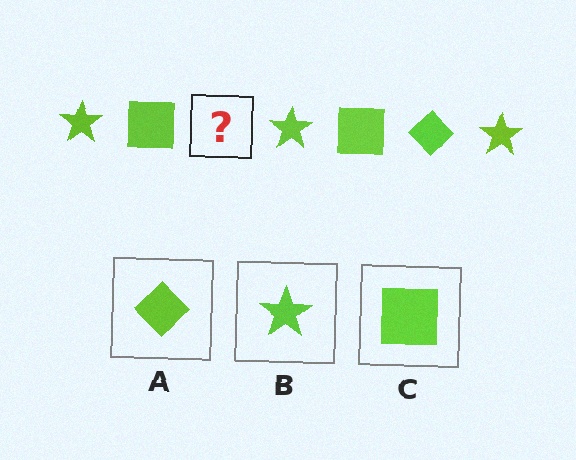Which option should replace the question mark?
Option A.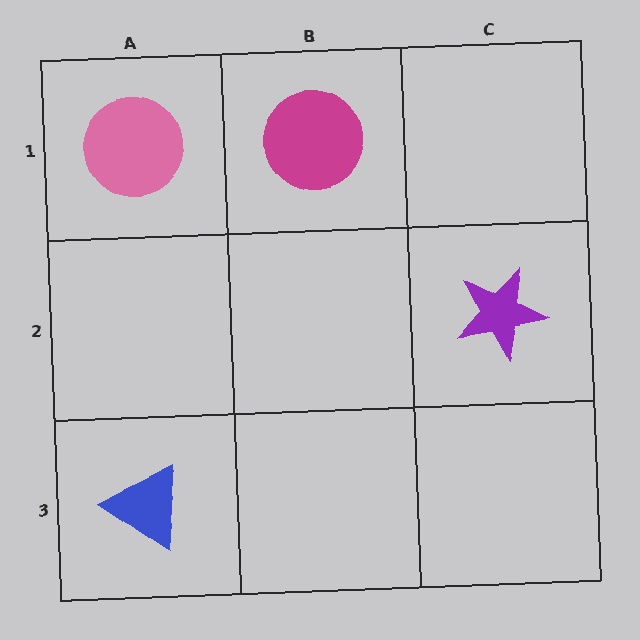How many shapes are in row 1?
2 shapes.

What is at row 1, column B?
A magenta circle.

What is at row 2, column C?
A purple star.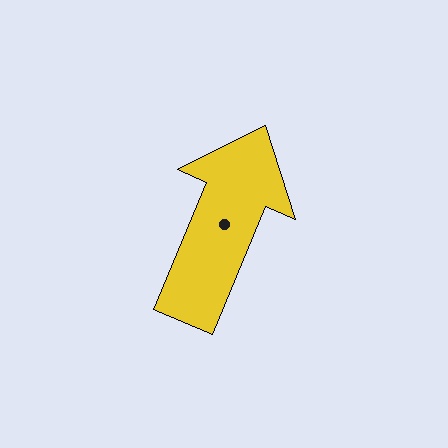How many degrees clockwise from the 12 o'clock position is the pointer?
Approximately 23 degrees.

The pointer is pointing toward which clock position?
Roughly 1 o'clock.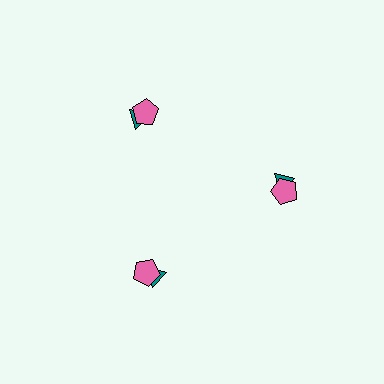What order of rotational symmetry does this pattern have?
This pattern has 3-fold rotational symmetry.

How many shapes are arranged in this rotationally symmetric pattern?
There are 6 shapes, arranged in 3 groups of 2.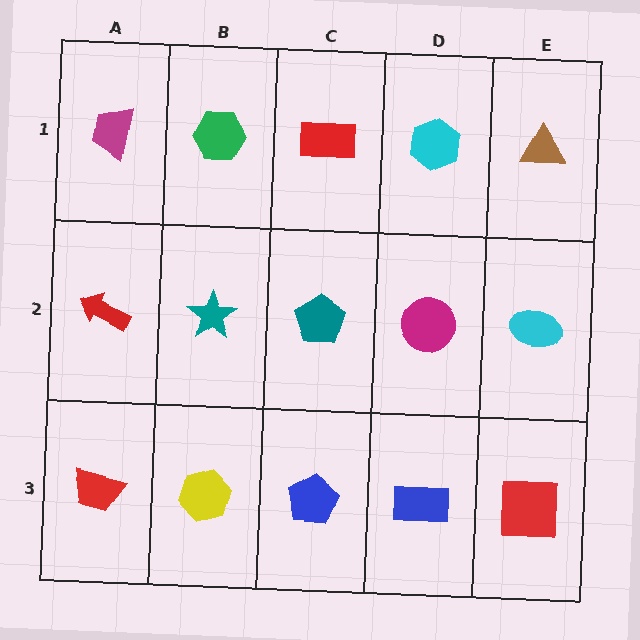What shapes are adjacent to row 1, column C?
A teal pentagon (row 2, column C), a green hexagon (row 1, column B), a cyan hexagon (row 1, column D).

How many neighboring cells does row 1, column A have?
2.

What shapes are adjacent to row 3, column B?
A teal star (row 2, column B), a red trapezoid (row 3, column A), a blue pentagon (row 3, column C).